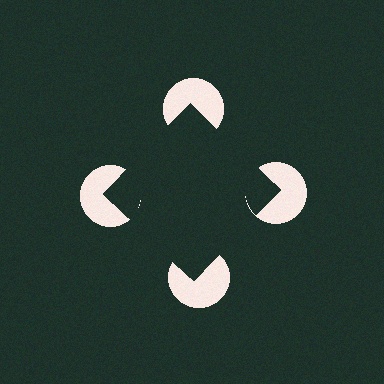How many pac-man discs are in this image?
There are 4 — one at each vertex of the illusory square.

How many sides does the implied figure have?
4 sides.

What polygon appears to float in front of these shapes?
An illusory square — its edges are inferred from the aligned wedge cuts in the pac-man discs, not physically drawn.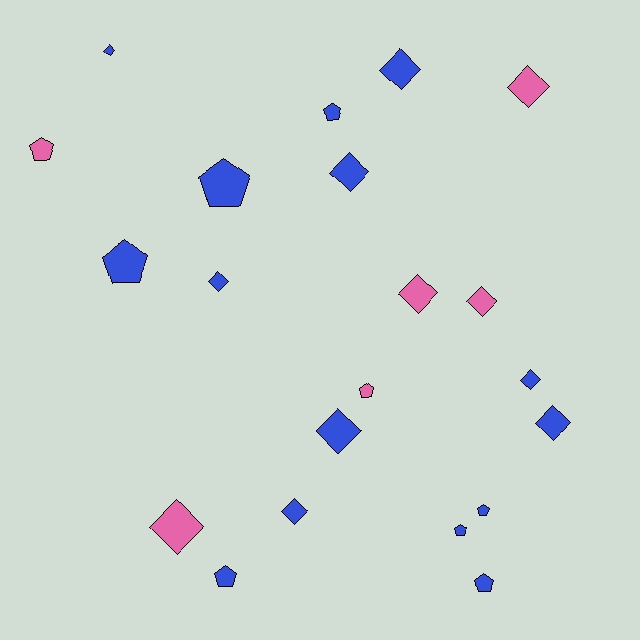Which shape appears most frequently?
Diamond, with 12 objects.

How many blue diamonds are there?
There are 8 blue diamonds.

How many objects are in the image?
There are 21 objects.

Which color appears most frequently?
Blue, with 15 objects.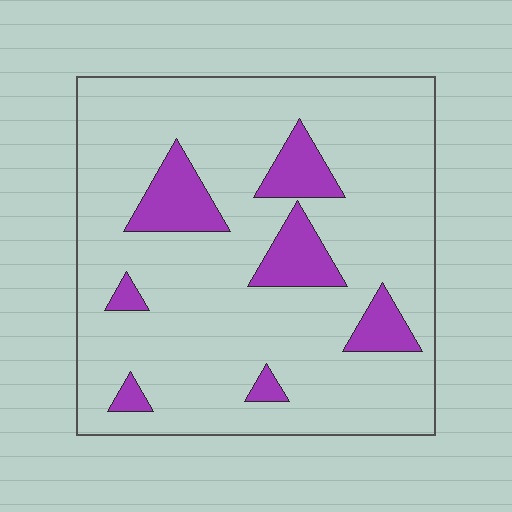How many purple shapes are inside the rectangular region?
7.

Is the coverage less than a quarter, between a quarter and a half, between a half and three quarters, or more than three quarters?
Less than a quarter.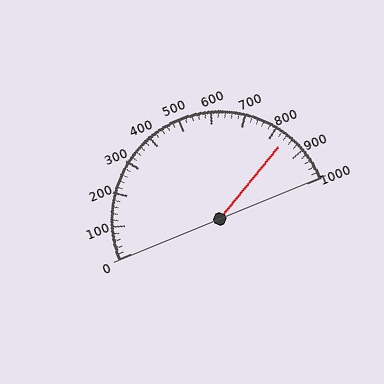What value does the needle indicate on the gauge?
The needle indicates approximately 840.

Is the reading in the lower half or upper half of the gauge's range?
The reading is in the upper half of the range (0 to 1000).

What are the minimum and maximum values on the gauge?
The gauge ranges from 0 to 1000.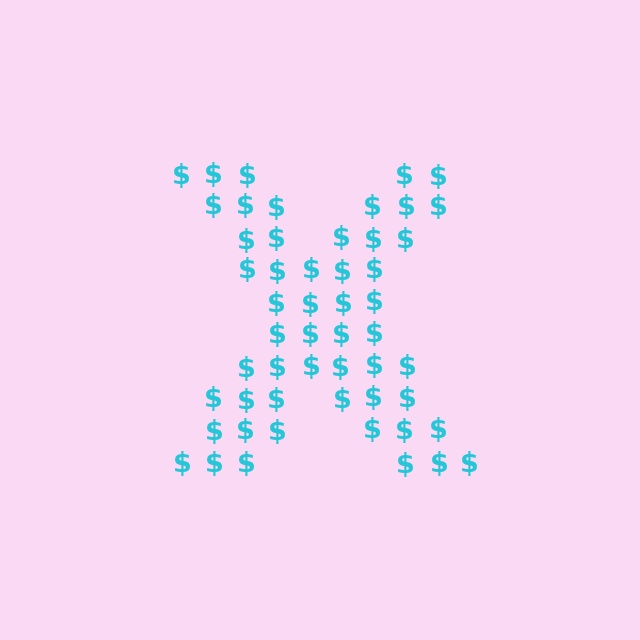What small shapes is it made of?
It is made of small dollar signs.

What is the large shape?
The large shape is the letter X.